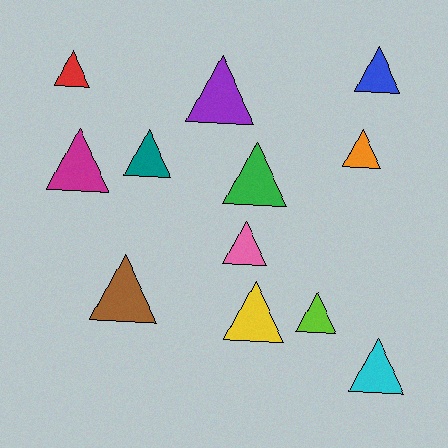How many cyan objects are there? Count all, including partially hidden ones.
There is 1 cyan object.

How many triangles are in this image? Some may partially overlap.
There are 12 triangles.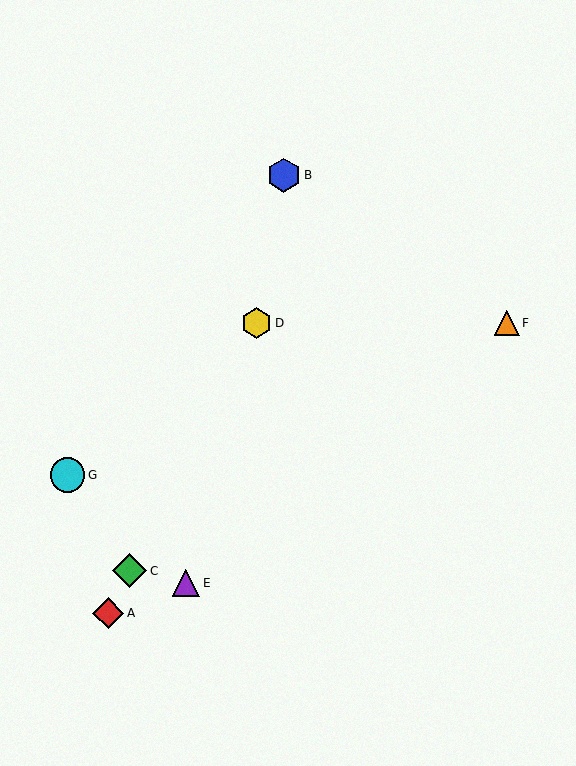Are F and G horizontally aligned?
No, F is at y≈323 and G is at y≈475.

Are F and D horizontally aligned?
Yes, both are at y≈323.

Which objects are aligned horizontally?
Objects D, F are aligned horizontally.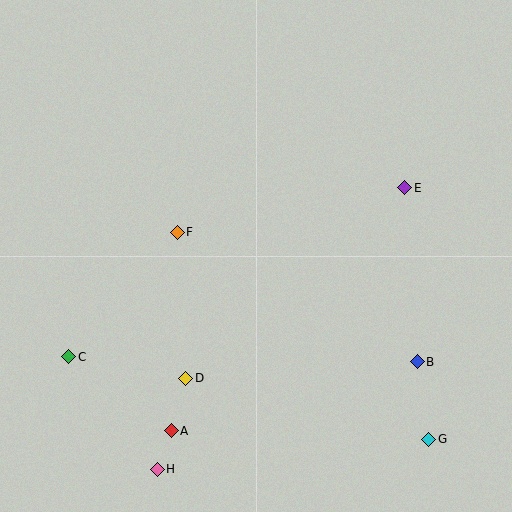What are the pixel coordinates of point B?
Point B is at (417, 362).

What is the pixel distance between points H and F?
The distance between H and F is 238 pixels.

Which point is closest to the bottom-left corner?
Point H is closest to the bottom-left corner.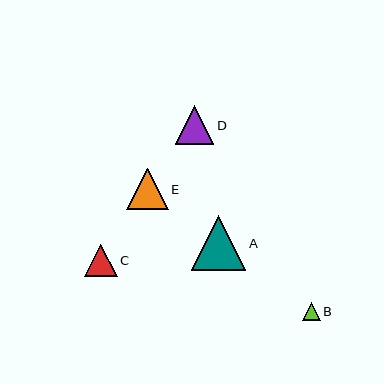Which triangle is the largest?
Triangle A is the largest with a size of approximately 55 pixels.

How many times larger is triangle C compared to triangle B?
Triangle C is approximately 1.8 times the size of triangle B.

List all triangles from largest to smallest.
From largest to smallest: A, E, D, C, B.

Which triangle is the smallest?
Triangle B is the smallest with a size of approximately 18 pixels.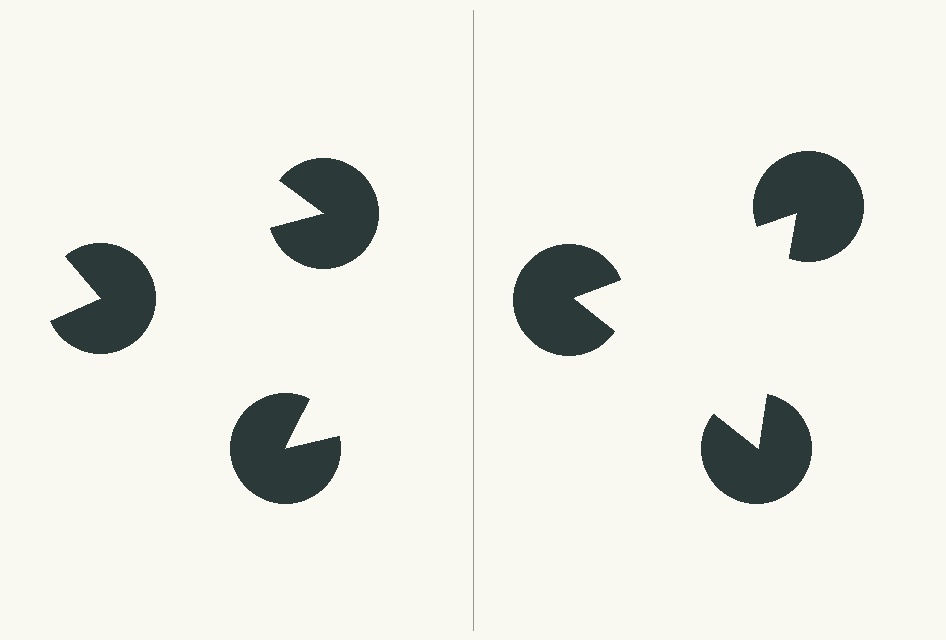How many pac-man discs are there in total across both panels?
6 — 3 on each side.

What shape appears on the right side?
An illusory triangle.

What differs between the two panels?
The pac-man discs are positioned identically on both sides; only the wedge orientations differ. On the right they align to a triangle; on the left they are misaligned.